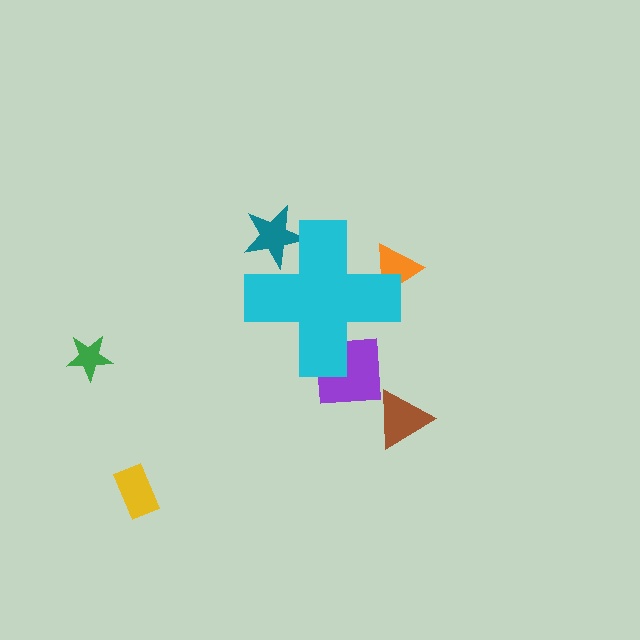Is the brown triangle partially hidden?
No, the brown triangle is fully visible.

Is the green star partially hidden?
No, the green star is fully visible.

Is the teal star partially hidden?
Yes, the teal star is partially hidden behind the cyan cross.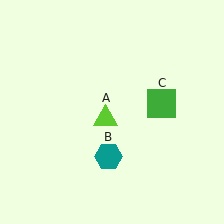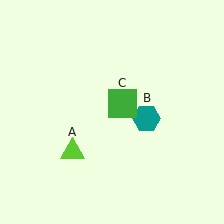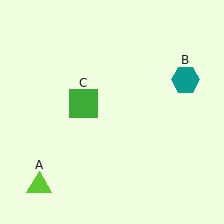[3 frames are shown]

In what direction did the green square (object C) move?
The green square (object C) moved left.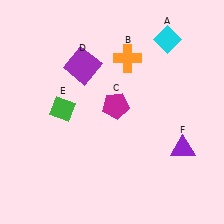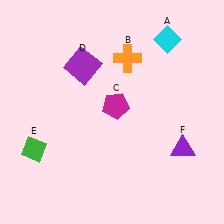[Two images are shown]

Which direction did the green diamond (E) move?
The green diamond (E) moved down.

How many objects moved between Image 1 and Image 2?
1 object moved between the two images.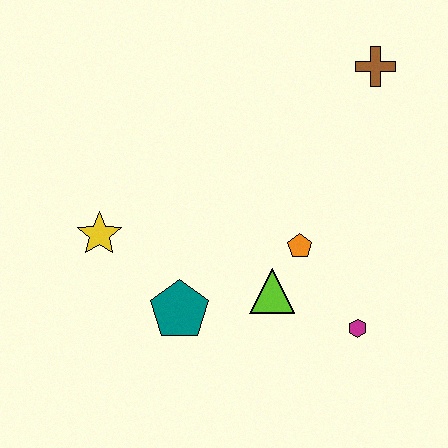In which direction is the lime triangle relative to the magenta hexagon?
The lime triangle is to the left of the magenta hexagon.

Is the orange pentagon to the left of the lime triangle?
No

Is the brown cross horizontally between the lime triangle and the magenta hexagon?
No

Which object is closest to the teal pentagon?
The lime triangle is closest to the teal pentagon.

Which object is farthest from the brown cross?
The yellow star is farthest from the brown cross.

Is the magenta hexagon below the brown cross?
Yes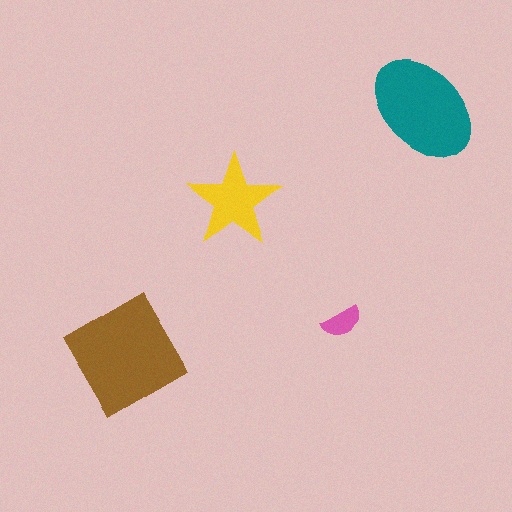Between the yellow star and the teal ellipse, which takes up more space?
The teal ellipse.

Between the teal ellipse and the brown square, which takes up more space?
The brown square.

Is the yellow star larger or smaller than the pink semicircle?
Larger.